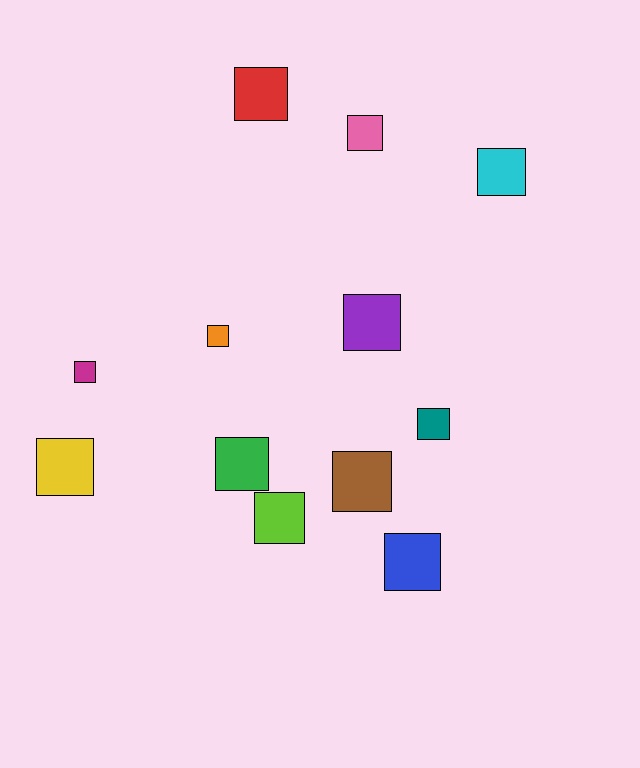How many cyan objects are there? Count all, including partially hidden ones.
There is 1 cyan object.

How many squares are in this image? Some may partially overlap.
There are 12 squares.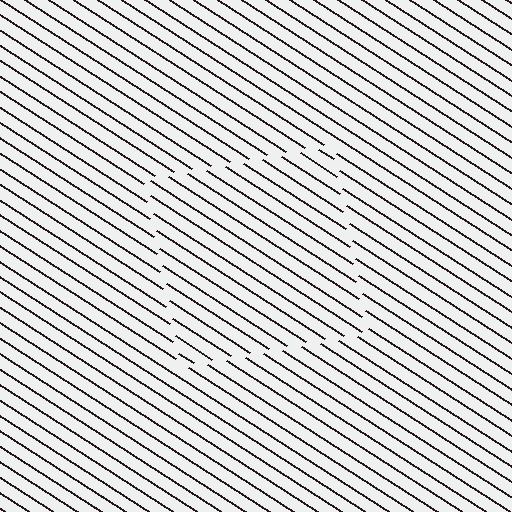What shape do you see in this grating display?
An illusory square. The interior of the shape contains the same grating, shifted by half a period — the contour is defined by the phase discontinuity where line-ends from the inner and outer gratings abut.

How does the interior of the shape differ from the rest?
The interior of the shape contains the same grating, shifted by half a period — the contour is defined by the phase discontinuity where line-ends from the inner and outer gratings abut.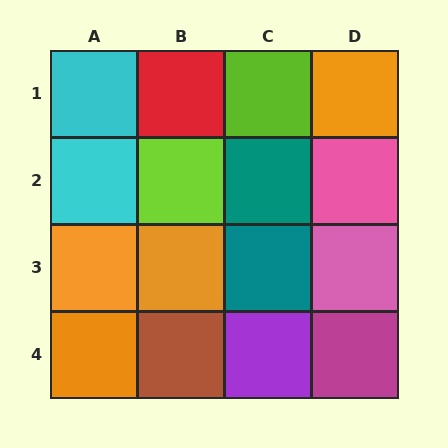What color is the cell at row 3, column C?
Teal.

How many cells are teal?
2 cells are teal.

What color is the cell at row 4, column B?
Brown.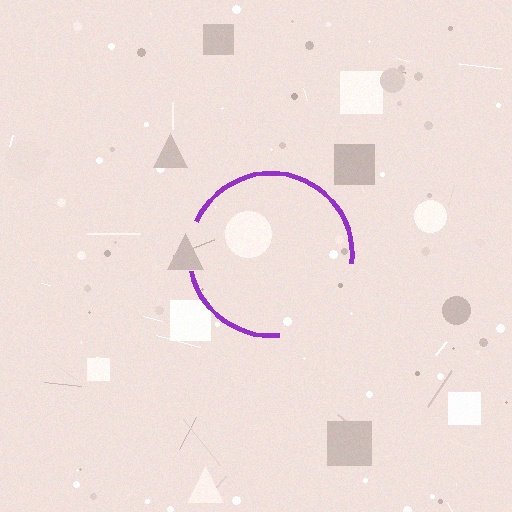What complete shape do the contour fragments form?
The contour fragments form a circle.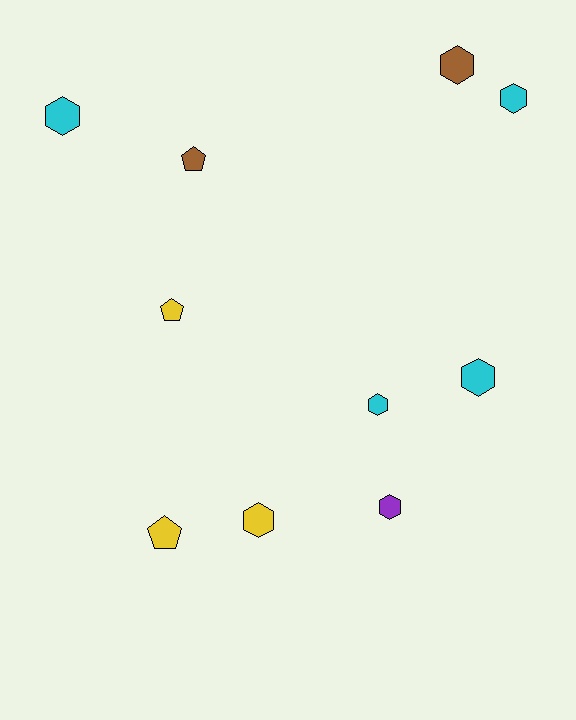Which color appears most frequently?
Cyan, with 4 objects.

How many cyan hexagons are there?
There are 4 cyan hexagons.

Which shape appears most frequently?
Hexagon, with 7 objects.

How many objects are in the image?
There are 10 objects.